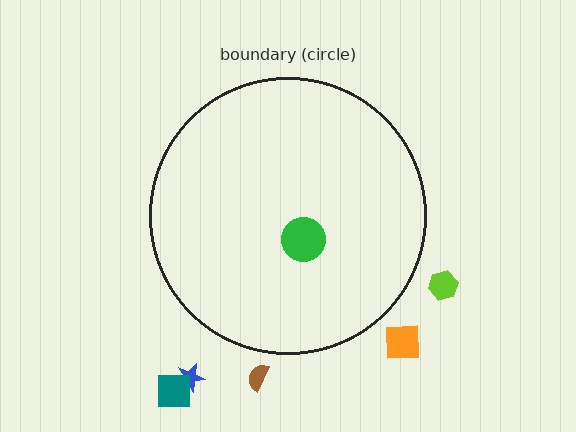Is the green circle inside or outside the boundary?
Inside.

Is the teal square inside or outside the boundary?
Outside.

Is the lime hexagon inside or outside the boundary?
Outside.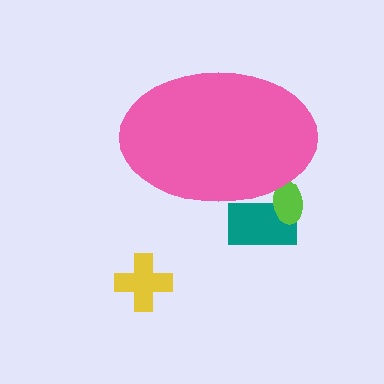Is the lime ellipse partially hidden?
Yes, the lime ellipse is partially hidden behind the pink ellipse.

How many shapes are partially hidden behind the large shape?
2 shapes are partially hidden.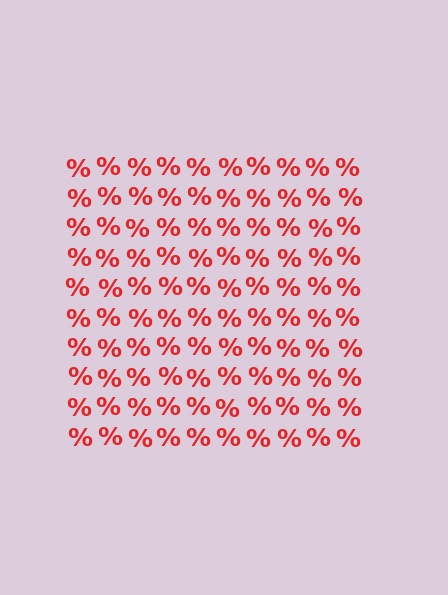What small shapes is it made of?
It is made of small percent signs.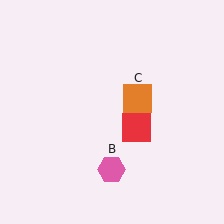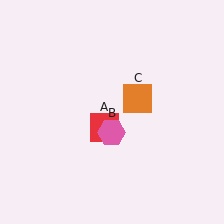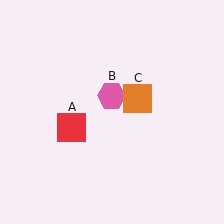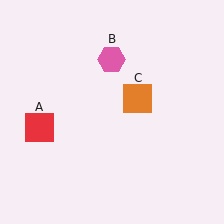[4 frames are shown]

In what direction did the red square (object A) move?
The red square (object A) moved left.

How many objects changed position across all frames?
2 objects changed position: red square (object A), pink hexagon (object B).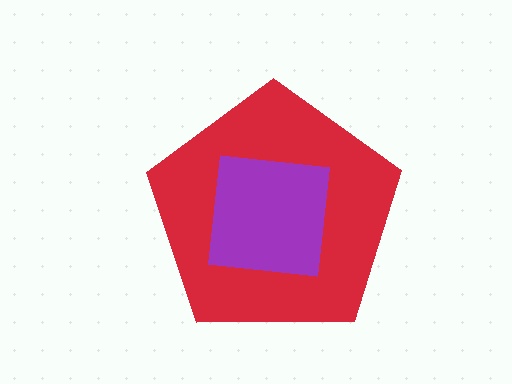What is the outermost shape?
The red pentagon.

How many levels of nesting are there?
2.